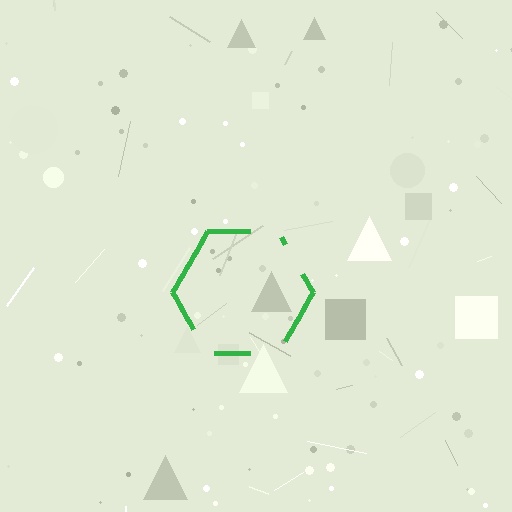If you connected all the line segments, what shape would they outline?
They would outline a hexagon.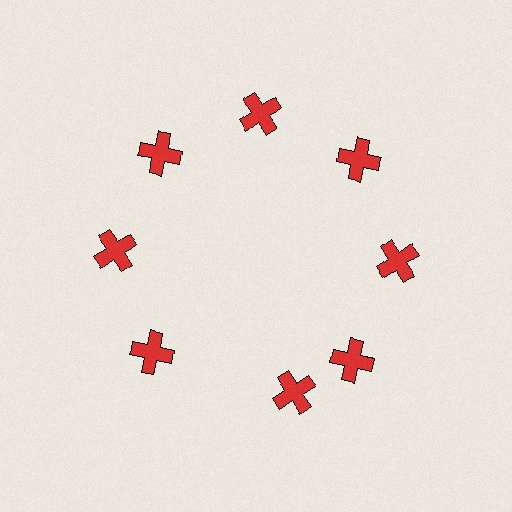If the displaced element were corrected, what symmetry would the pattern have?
It would have 8-fold rotational symmetry — the pattern would map onto itself every 45 degrees.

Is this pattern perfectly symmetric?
No. The 8 red crosses are arranged in a ring, but one element near the 6 o'clock position is rotated out of alignment along the ring, breaking the 8-fold rotational symmetry.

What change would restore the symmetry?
The symmetry would be restored by rotating it back into even spacing with its neighbors so that all 8 crosses sit at equal angles and equal distance from the center.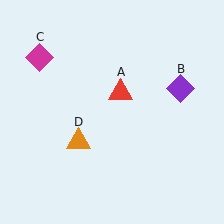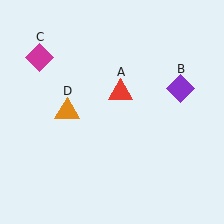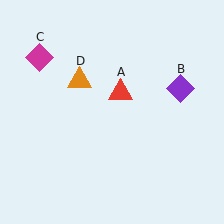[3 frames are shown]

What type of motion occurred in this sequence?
The orange triangle (object D) rotated clockwise around the center of the scene.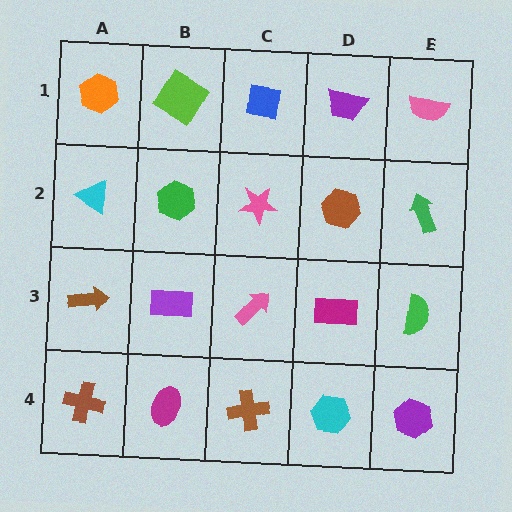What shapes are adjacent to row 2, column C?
A blue square (row 1, column C), a pink arrow (row 3, column C), a green hexagon (row 2, column B), a brown hexagon (row 2, column D).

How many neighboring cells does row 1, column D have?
3.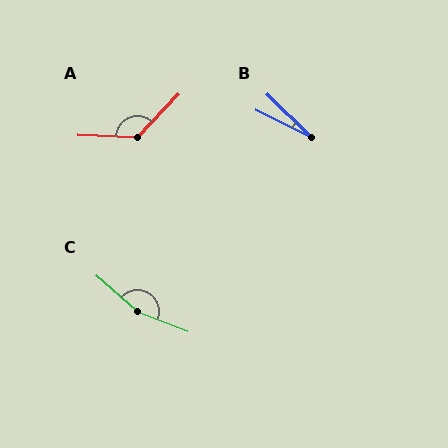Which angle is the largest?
C, at approximately 160 degrees.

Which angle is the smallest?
B, at approximately 17 degrees.